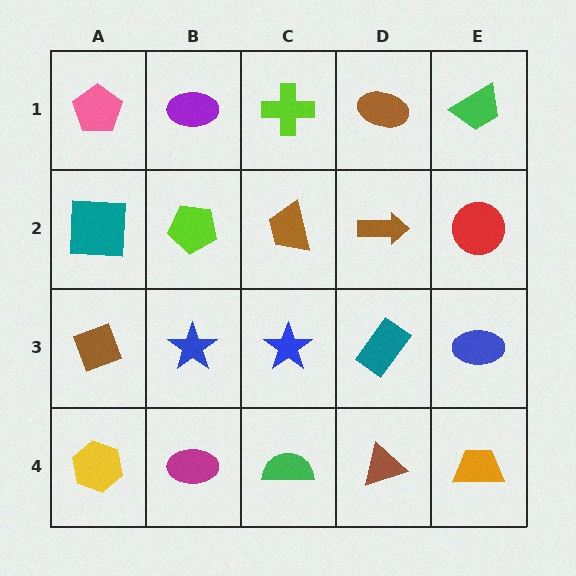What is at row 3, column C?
A blue star.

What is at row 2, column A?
A teal square.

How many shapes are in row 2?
5 shapes.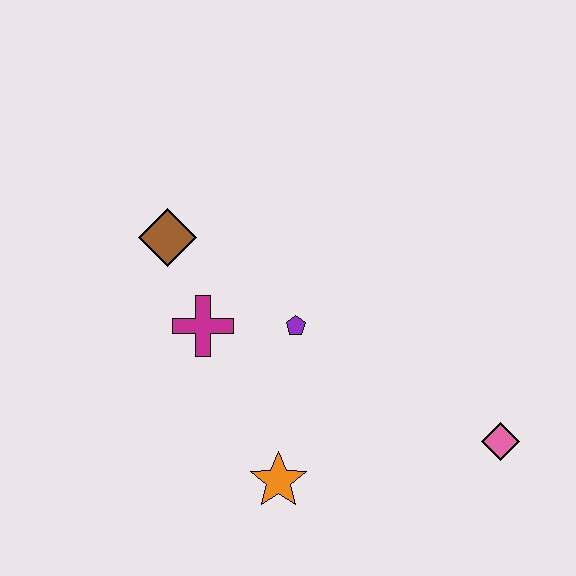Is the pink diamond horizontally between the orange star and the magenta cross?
No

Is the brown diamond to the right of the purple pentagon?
No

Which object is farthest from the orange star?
The brown diamond is farthest from the orange star.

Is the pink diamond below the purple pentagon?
Yes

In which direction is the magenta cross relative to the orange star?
The magenta cross is above the orange star.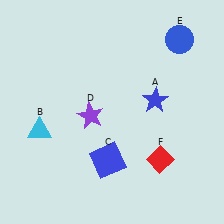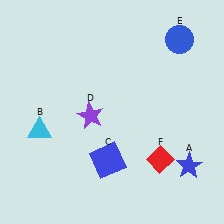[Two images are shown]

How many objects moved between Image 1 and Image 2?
1 object moved between the two images.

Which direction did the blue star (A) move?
The blue star (A) moved down.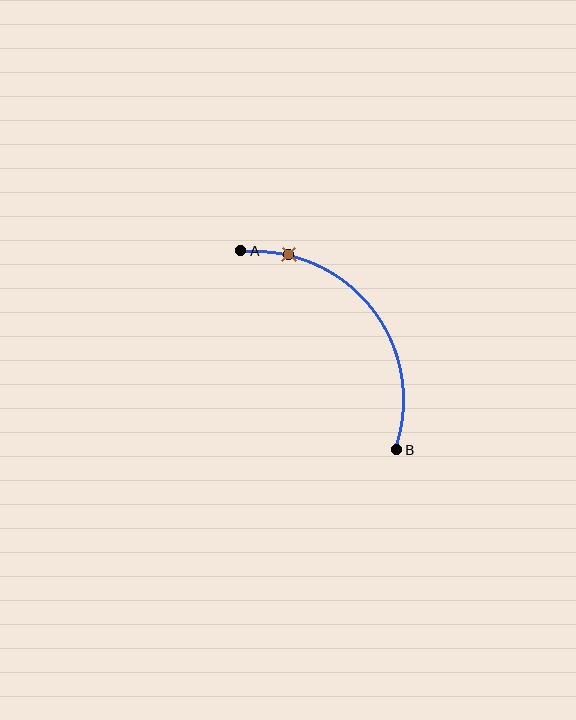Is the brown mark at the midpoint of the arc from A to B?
No. The brown mark lies on the arc but is closer to endpoint A. The arc midpoint would be at the point on the curve equidistant along the arc from both A and B.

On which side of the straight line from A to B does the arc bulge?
The arc bulges above and to the right of the straight line connecting A and B.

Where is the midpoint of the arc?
The arc midpoint is the point on the curve farthest from the straight line joining A and B. It sits above and to the right of that line.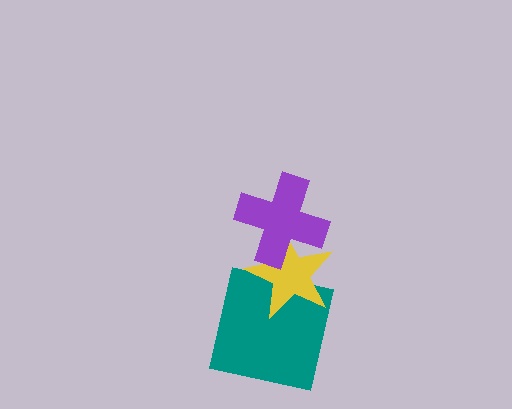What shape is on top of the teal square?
The yellow star is on top of the teal square.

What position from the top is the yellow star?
The yellow star is 2nd from the top.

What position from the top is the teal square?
The teal square is 3rd from the top.